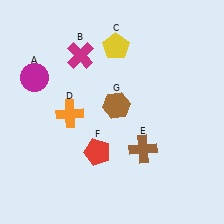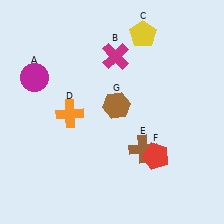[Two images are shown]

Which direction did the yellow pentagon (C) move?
The yellow pentagon (C) moved right.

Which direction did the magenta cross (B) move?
The magenta cross (B) moved right.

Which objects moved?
The objects that moved are: the magenta cross (B), the yellow pentagon (C), the red pentagon (F).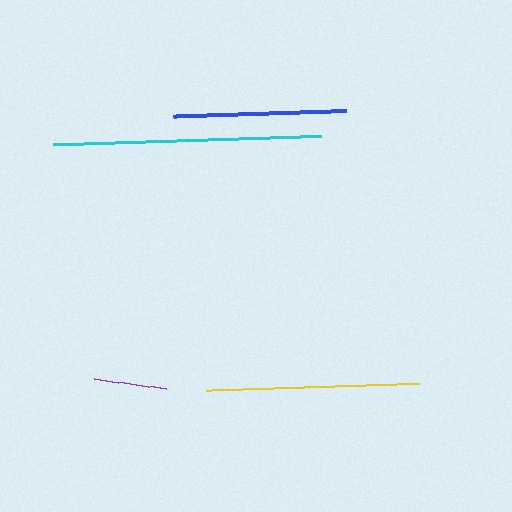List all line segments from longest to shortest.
From longest to shortest: cyan, yellow, blue, purple.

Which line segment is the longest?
The cyan line is the longest at approximately 268 pixels.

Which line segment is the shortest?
The purple line is the shortest at approximately 73 pixels.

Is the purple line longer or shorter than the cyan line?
The cyan line is longer than the purple line.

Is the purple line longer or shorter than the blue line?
The blue line is longer than the purple line.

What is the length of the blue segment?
The blue segment is approximately 173 pixels long.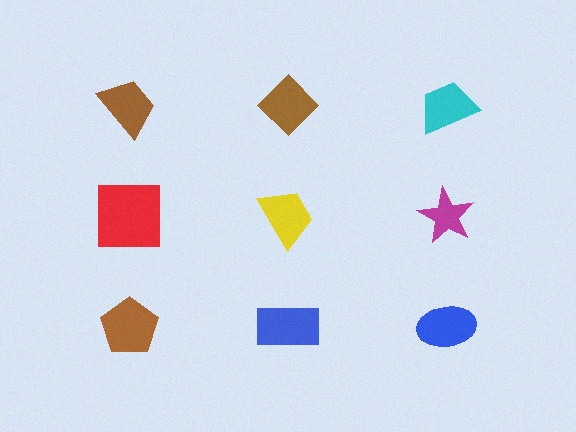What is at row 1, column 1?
A brown trapezoid.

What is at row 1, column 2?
A brown diamond.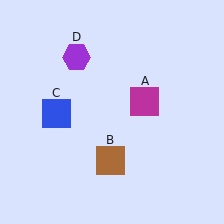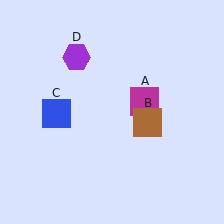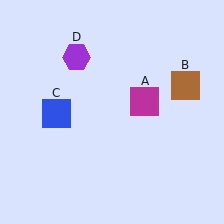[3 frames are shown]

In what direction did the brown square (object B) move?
The brown square (object B) moved up and to the right.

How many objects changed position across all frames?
1 object changed position: brown square (object B).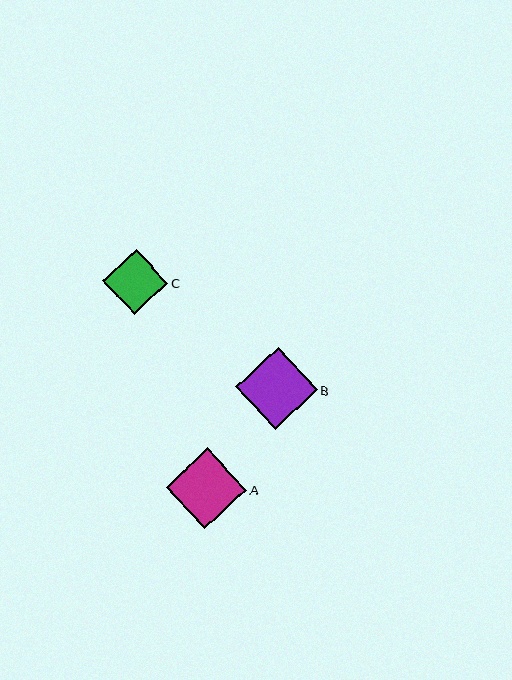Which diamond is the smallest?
Diamond C is the smallest with a size of approximately 65 pixels.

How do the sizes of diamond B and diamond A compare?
Diamond B and diamond A are approximately the same size.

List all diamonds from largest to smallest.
From largest to smallest: B, A, C.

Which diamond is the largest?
Diamond B is the largest with a size of approximately 82 pixels.